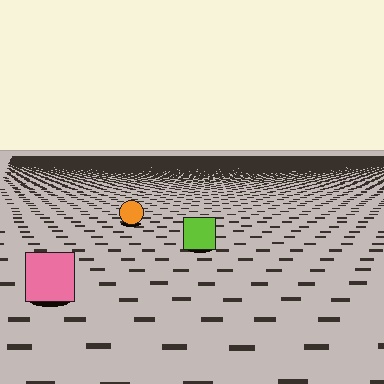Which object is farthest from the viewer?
The orange circle is farthest from the viewer. It appears smaller and the ground texture around it is denser.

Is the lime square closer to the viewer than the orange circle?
Yes. The lime square is closer — you can tell from the texture gradient: the ground texture is coarser near it.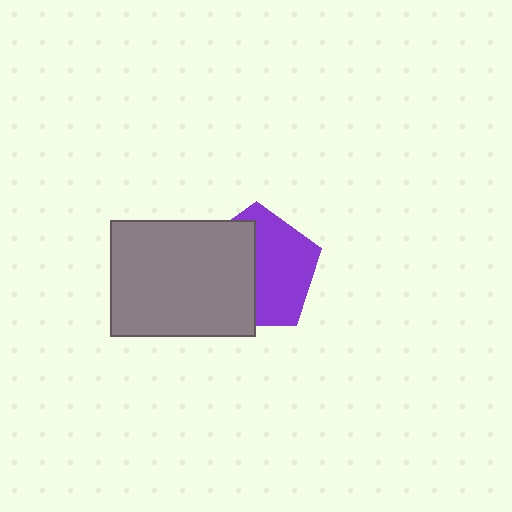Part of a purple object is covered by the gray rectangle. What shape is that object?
It is a pentagon.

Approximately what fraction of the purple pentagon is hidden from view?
Roughly 47% of the purple pentagon is hidden behind the gray rectangle.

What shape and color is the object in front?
The object in front is a gray rectangle.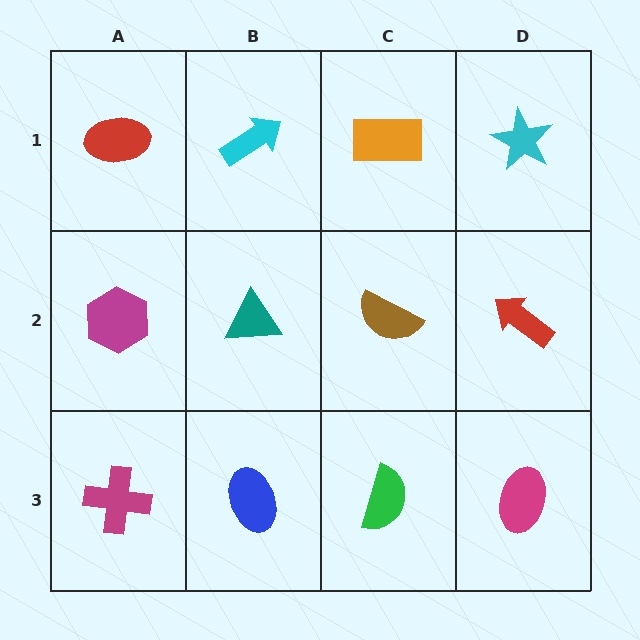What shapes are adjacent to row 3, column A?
A magenta hexagon (row 2, column A), a blue ellipse (row 3, column B).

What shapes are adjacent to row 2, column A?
A red ellipse (row 1, column A), a magenta cross (row 3, column A), a teal triangle (row 2, column B).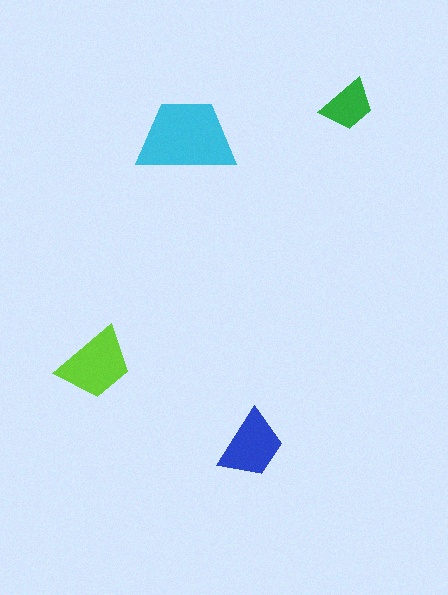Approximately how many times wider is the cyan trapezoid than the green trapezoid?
About 2 times wider.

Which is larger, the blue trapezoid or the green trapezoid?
The blue one.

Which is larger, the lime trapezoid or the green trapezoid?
The lime one.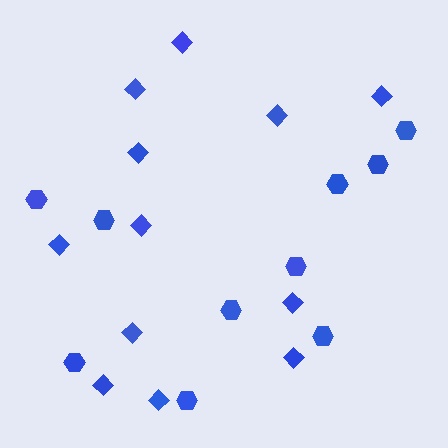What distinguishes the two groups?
There are 2 groups: one group of hexagons (10) and one group of diamonds (12).